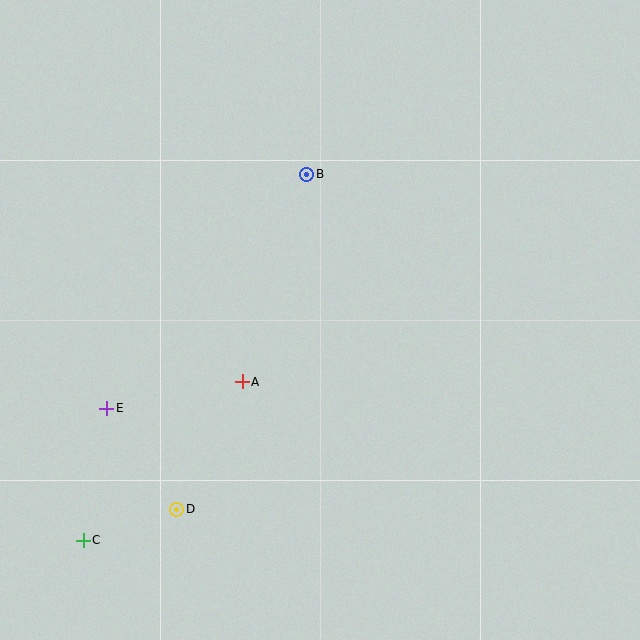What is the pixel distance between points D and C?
The distance between D and C is 98 pixels.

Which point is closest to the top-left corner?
Point B is closest to the top-left corner.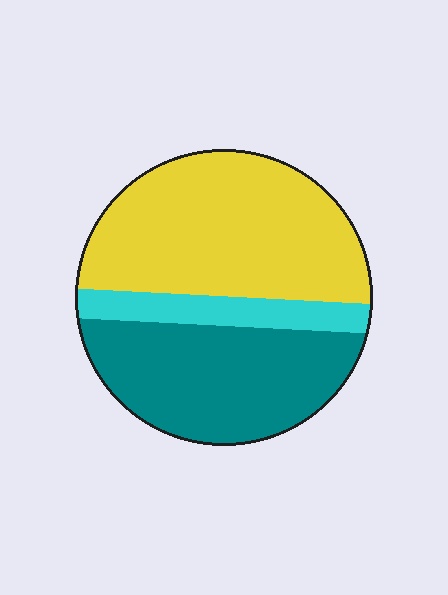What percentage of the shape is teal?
Teal takes up about three eighths (3/8) of the shape.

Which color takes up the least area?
Cyan, at roughly 15%.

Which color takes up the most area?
Yellow, at roughly 50%.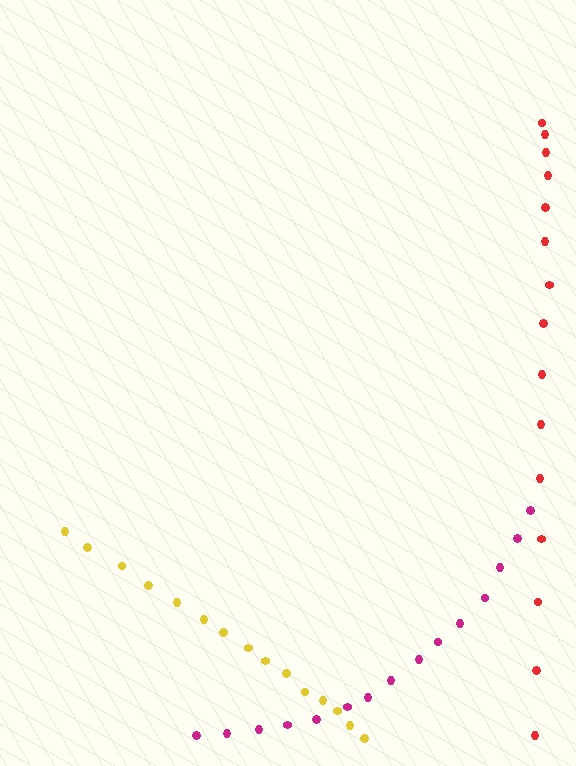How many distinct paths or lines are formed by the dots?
There are 3 distinct paths.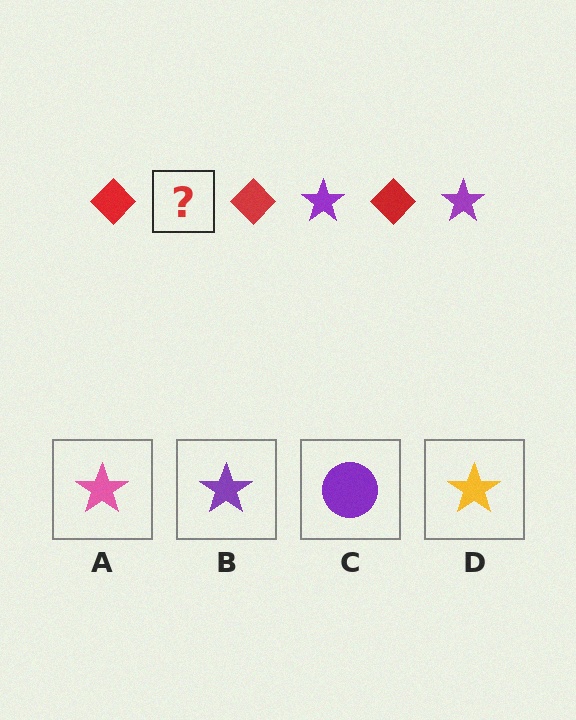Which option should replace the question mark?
Option B.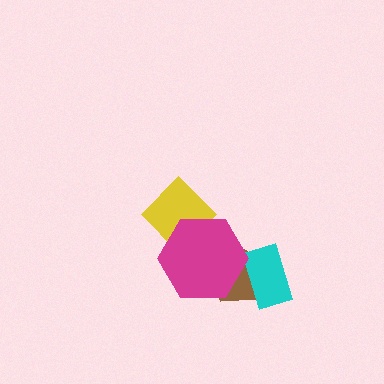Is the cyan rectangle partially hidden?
Yes, it is partially covered by another shape.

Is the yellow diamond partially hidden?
Yes, it is partially covered by another shape.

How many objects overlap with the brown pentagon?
2 objects overlap with the brown pentagon.